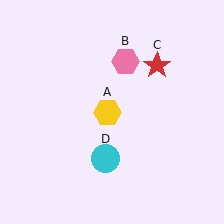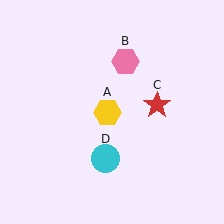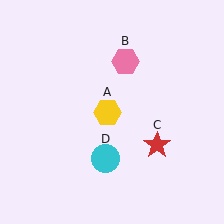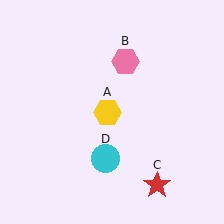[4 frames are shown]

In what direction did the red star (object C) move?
The red star (object C) moved down.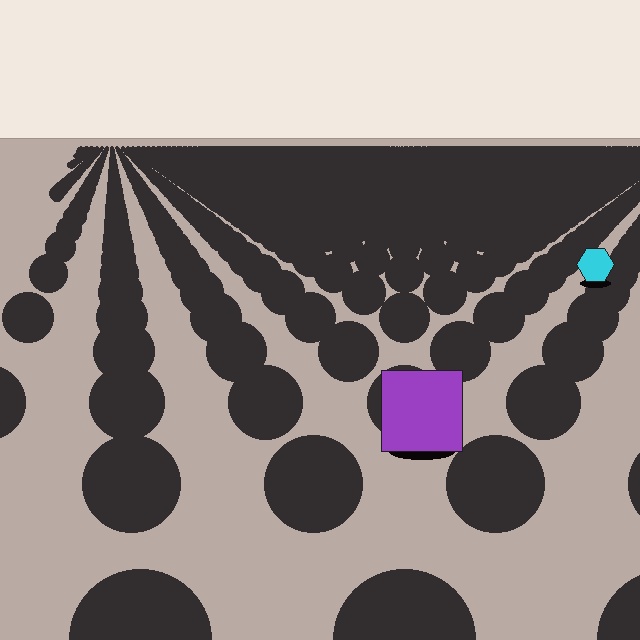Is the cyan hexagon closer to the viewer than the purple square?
No. The purple square is closer — you can tell from the texture gradient: the ground texture is coarser near it.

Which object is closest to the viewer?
The purple square is closest. The texture marks near it are larger and more spread out.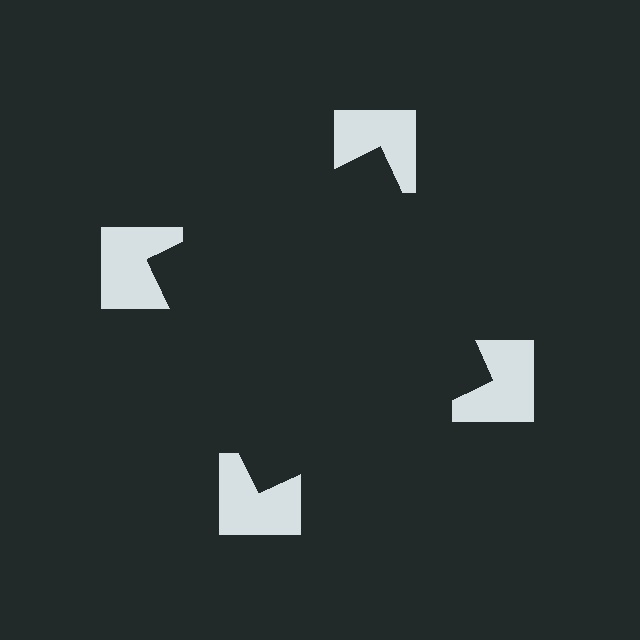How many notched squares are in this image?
There are 4 — one at each vertex of the illusory square.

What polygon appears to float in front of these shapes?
An illusory square — its edges are inferred from the aligned wedge cuts in the notched squares, not physically drawn.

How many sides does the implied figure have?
4 sides.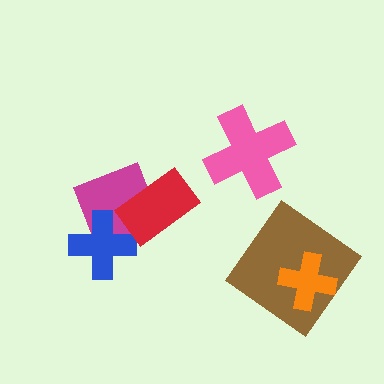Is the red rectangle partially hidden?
No, no other shape covers it.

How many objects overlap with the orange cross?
1 object overlaps with the orange cross.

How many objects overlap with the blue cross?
1 object overlaps with the blue cross.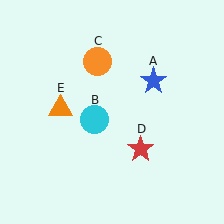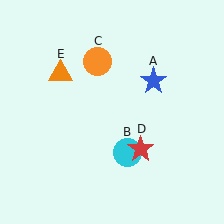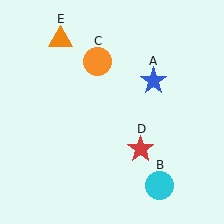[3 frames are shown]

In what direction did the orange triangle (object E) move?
The orange triangle (object E) moved up.